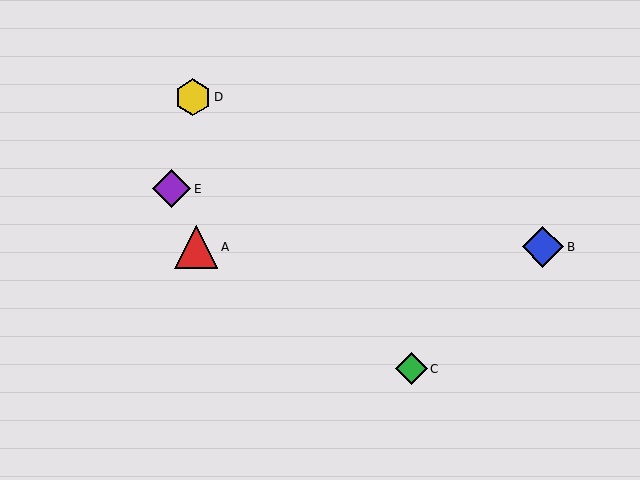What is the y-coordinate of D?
Object D is at y≈97.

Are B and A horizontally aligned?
Yes, both are at y≈247.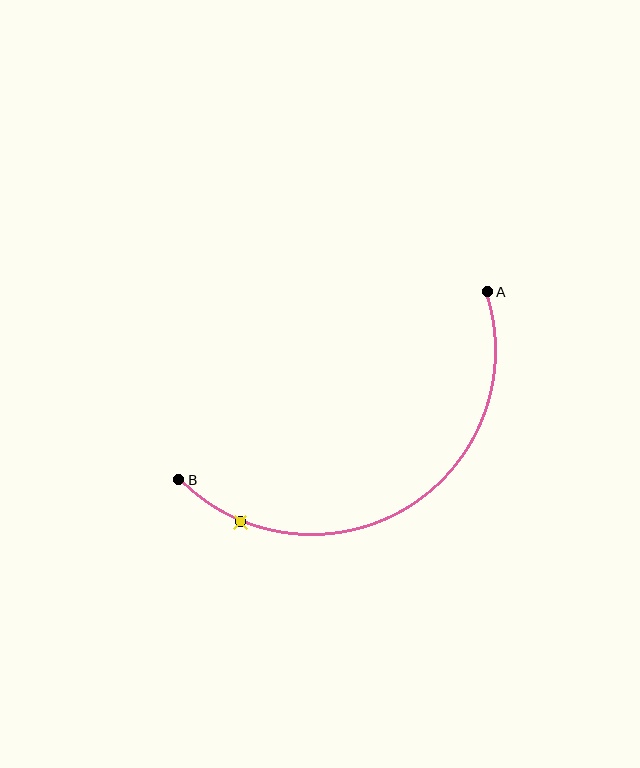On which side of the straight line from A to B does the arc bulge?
The arc bulges below the straight line connecting A and B.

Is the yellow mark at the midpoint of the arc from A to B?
No. The yellow mark lies on the arc but is closer to endpoint B. The arc midpoint would be at the point on the curve equidistant along the arc from both A and B.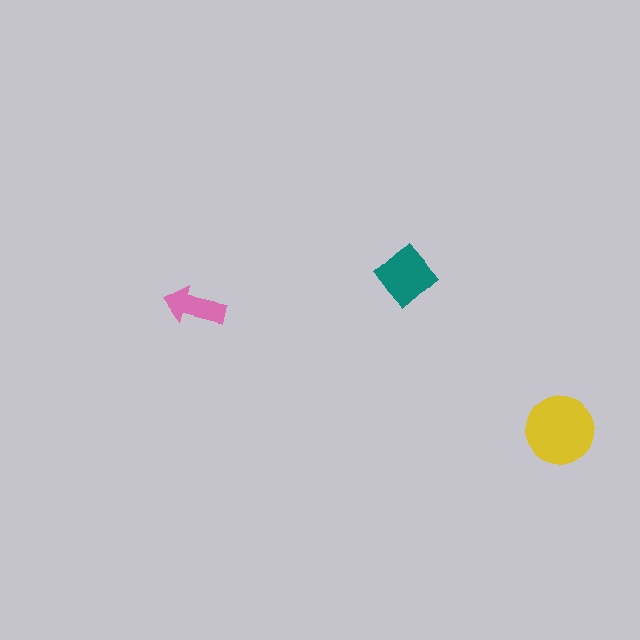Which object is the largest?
The yellow circle.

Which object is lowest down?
The yellow circle is bottommost.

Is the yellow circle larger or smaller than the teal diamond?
Larger.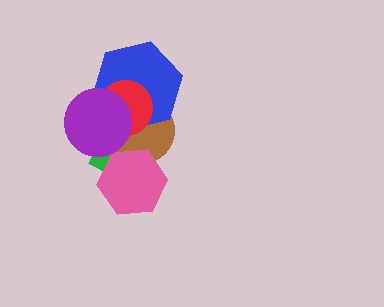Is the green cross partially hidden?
Yes, it is partially covered by another shape.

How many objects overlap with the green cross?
5 objects overlap with the green cross.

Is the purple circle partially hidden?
No, no other shape covers it.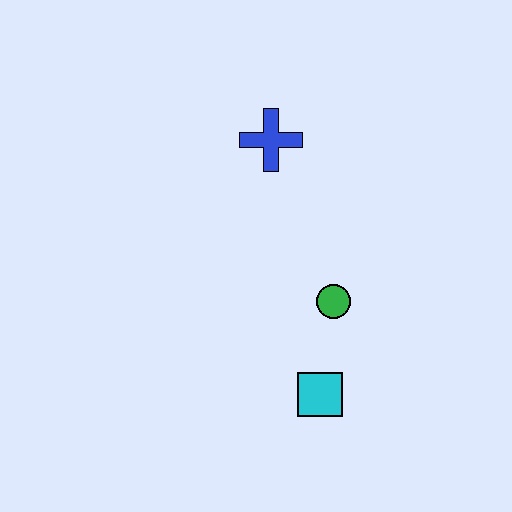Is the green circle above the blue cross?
No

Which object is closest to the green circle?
The cyan square is closest to the green circle.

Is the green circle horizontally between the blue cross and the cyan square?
No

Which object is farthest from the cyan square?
The blue cross is farthest from the cyan square.